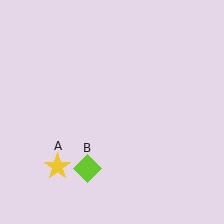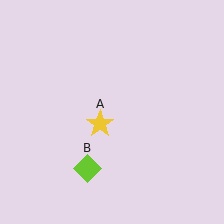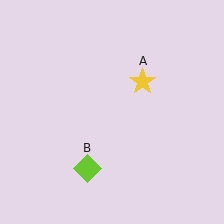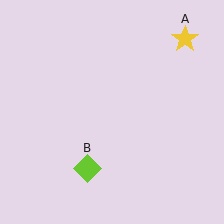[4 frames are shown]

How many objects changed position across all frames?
1 object changed position: yellow star (object A).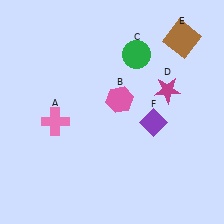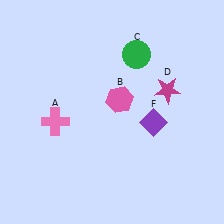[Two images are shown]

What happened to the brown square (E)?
The brown square (E) was removed in Image 2. It was in the top-right area of Image 1.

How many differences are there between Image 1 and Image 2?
There is 1 difference between the two images.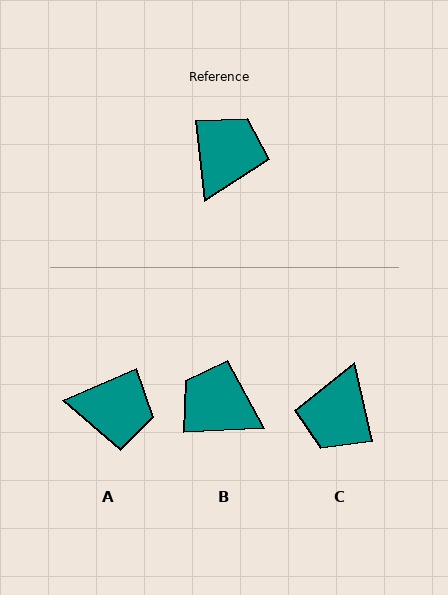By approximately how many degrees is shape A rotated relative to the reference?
Approximately 73 degrees clockwise.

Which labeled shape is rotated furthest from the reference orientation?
C, about 174 degrees away.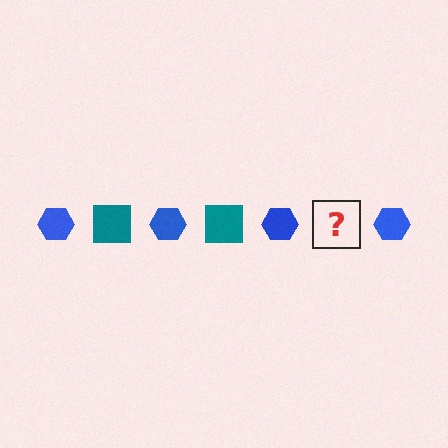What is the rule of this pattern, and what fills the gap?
The rule is that the pattern alternates between blue hexagon and teal square. The gap should be filled with a teal square.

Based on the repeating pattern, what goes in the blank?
The blank should be a teal square.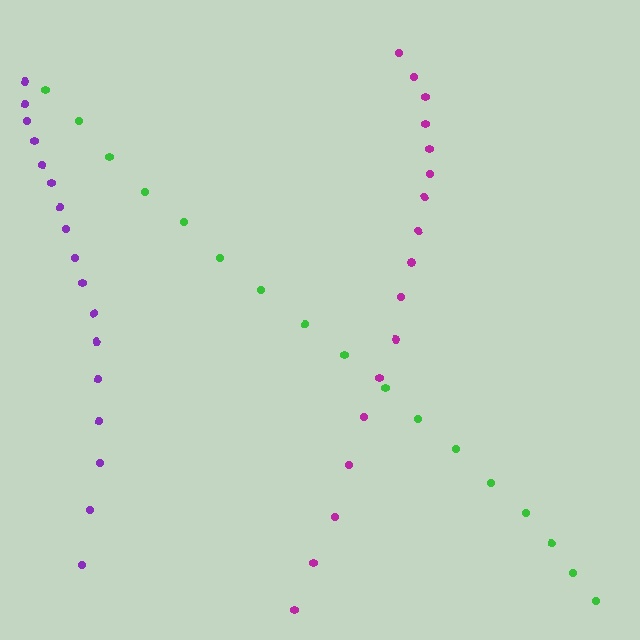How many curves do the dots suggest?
There are 3 distinct paths.